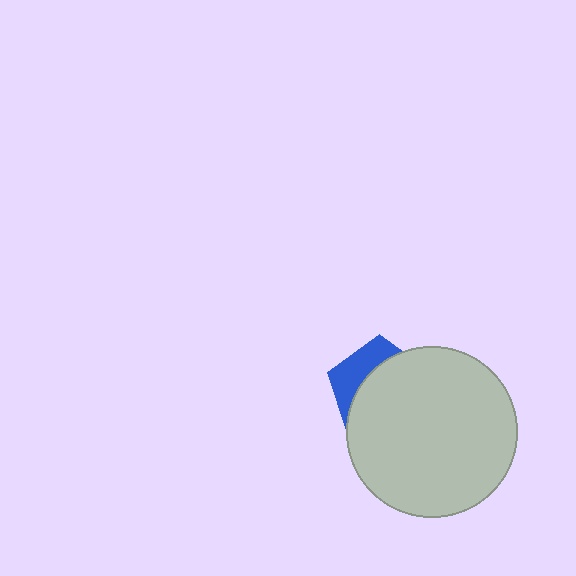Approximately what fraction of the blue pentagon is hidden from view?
Roughly 68% of the blue pentagon is hidden behind the light gray circle.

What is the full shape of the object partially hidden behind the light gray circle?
The partially hidden object is a blue pentagon.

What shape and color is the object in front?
The object in front is a light gray circle.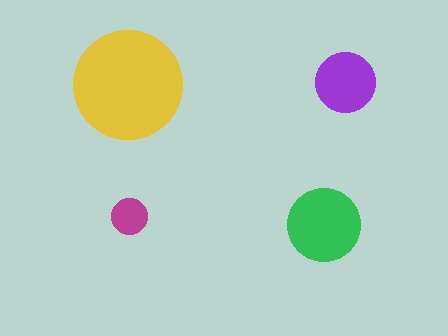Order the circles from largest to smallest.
the yellow one, the green one, the purple one, the magenta one.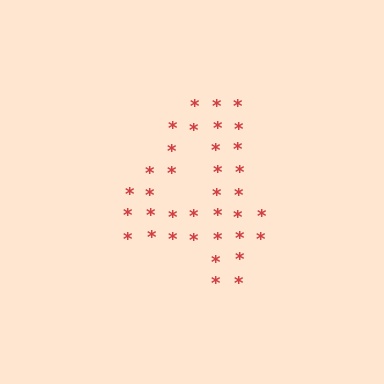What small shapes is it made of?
It is made of small asterisks.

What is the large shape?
The large shape is the digit 4.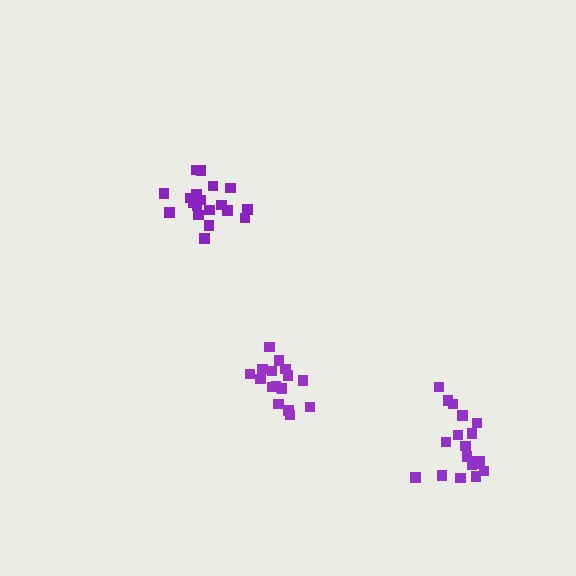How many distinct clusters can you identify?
There are 3 distinct clusters.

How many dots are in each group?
Group 1: 19 dots, Group 2: 17 dots, Group 3: 19 dots (55 total).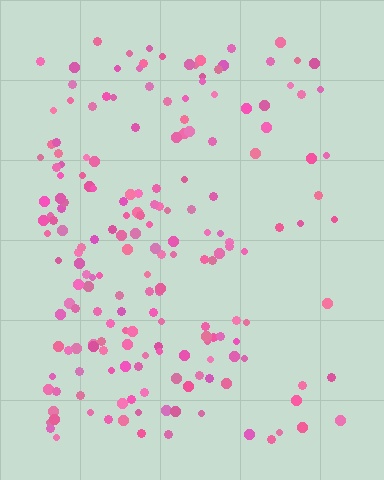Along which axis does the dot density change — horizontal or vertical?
Horizontal.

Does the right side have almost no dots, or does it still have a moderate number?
Still a moderate number, just noticeably fewer than the left.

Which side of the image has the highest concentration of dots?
The left.